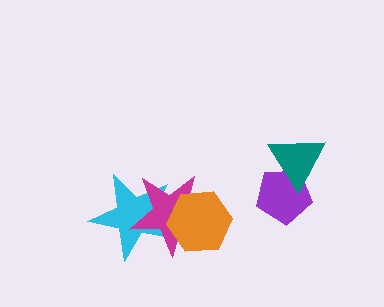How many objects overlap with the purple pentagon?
1 object overlaps with the purple pentagon.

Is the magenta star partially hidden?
Yes, it is partially covered by another shape.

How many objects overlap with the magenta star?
2 objects overlap with the magenta star.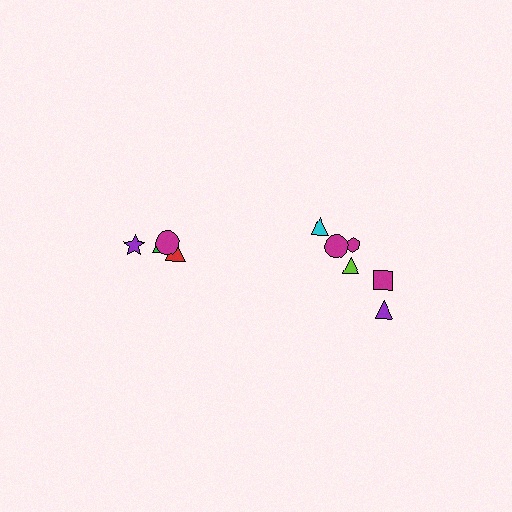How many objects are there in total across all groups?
There are 10 objects.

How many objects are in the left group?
There are 4 objects.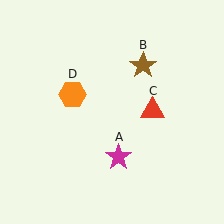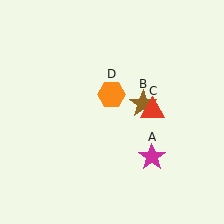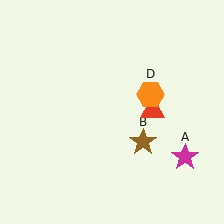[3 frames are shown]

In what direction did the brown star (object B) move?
The brown star (object B) moved down.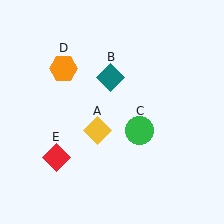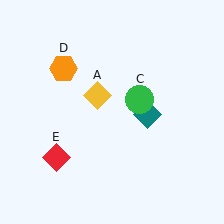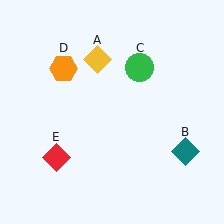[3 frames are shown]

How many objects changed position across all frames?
3 objects changed position: yellow diamond (object A), teal diamond (object B), green circle (object C).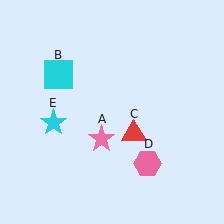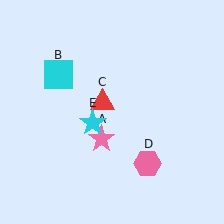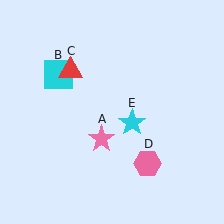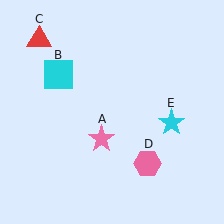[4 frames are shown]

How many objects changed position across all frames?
2 objects changed position: red triangle (object C), cyan star (object E).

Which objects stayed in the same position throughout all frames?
Pink star (object A) and cyan square (object B) and pink hexagon (object D) remained stationary.